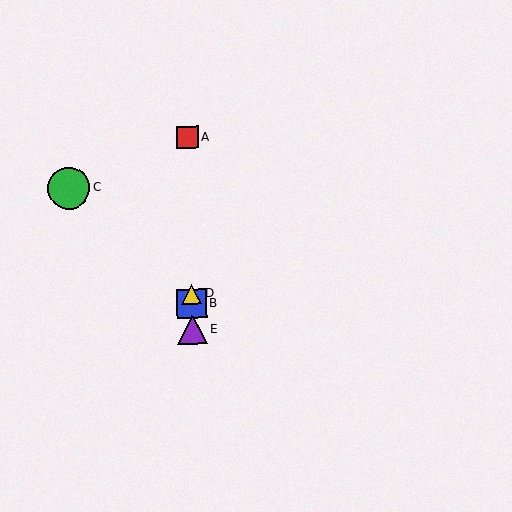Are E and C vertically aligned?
No, E is at x≈192 and C is at x≈69.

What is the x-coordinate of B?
Object B is at x≈192.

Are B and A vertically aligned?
Yes, both are at x≈192.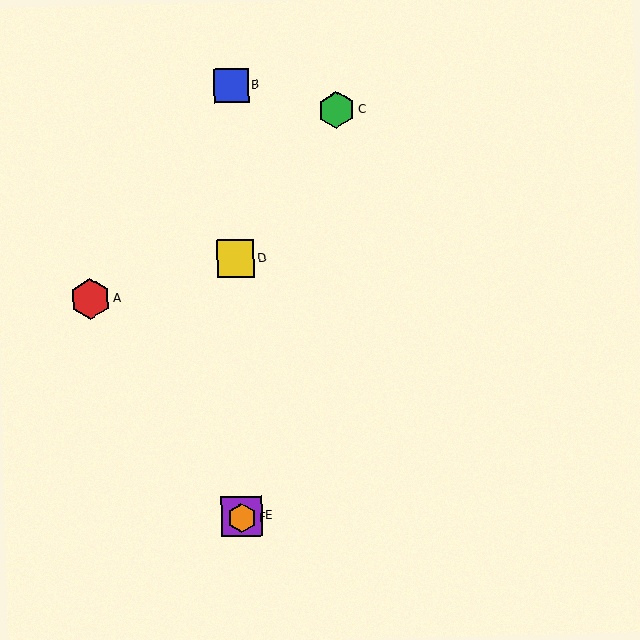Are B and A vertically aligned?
No, B is at x≈231 and A is at x≈90.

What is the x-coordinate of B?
Object B is at x≈231.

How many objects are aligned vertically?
4 objects (B, D, E, F) are aligned vertically.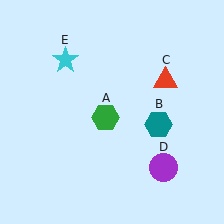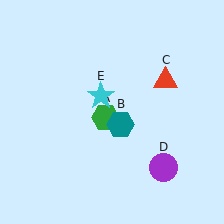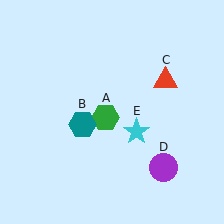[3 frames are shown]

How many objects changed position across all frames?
2 objects changed position: teal hexagon (object B), cyan star (object E).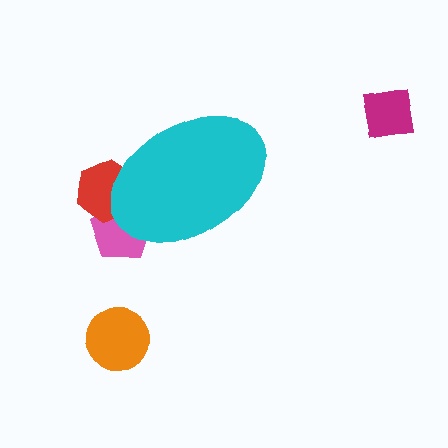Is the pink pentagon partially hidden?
Yes, the pink pentagon is partially hidden behind the cyan ellipse.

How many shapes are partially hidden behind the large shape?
2 shapes are partially hidden.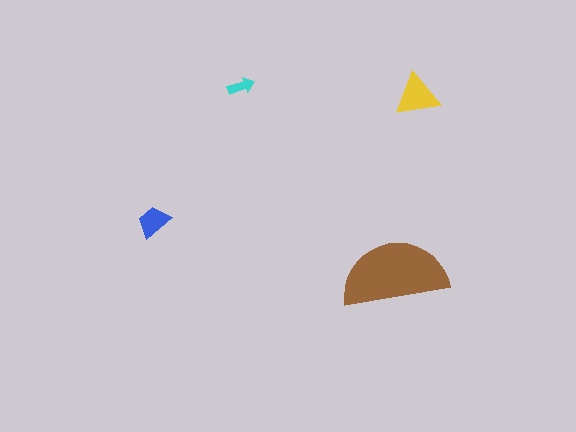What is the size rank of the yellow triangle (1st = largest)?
2nd.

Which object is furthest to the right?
The yellow triangle is rightmost.